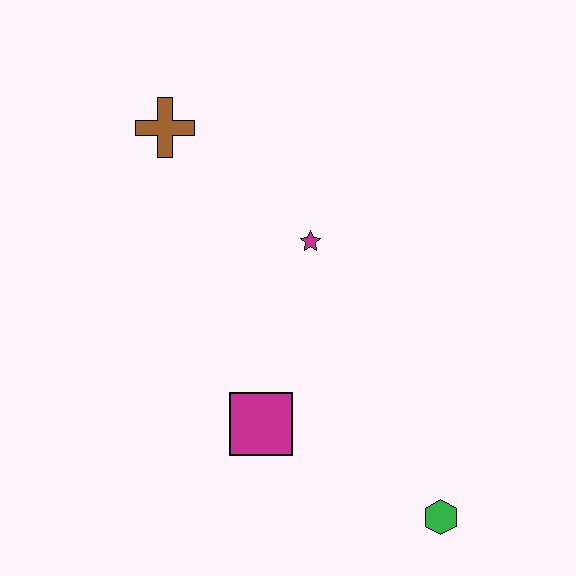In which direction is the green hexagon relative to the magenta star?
The green hexagon is below the magenta star.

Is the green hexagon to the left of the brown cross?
No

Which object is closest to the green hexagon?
The magenta square is closest to the green hexagon.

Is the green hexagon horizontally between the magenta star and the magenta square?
No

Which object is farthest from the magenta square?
The brown cross is farthest from the magenta square.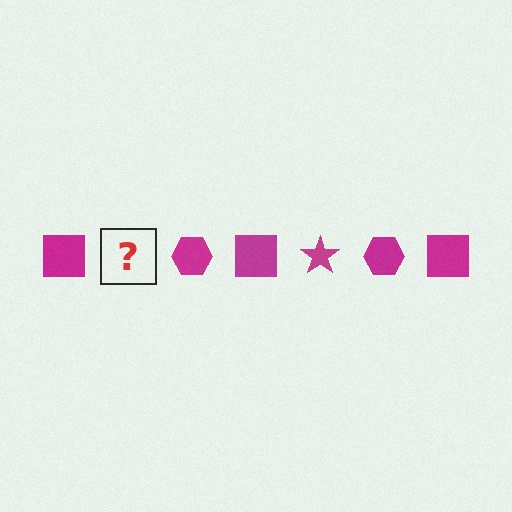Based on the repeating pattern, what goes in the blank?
The blank should be a magenta star.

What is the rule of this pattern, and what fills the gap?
The rule is that the pattern cycles through square, star, hexagon shapes in magenta. The gap should be filled with a magenta star.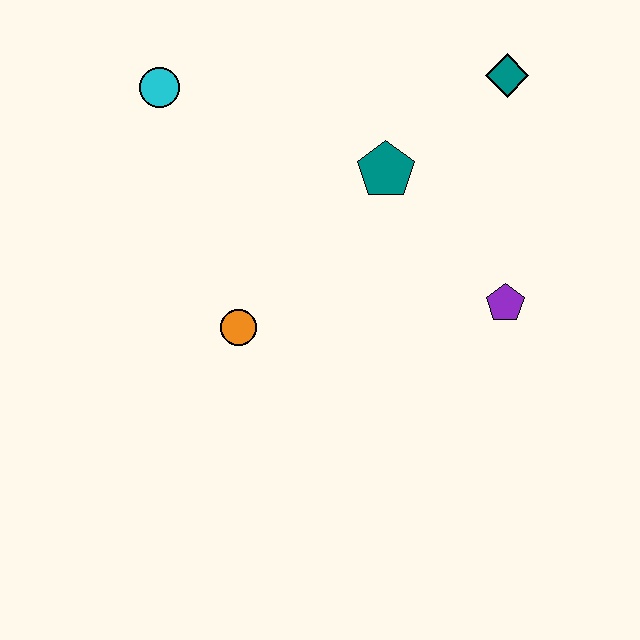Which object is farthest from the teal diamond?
The orange circle is farthest from the teal diamond.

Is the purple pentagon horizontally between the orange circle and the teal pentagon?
No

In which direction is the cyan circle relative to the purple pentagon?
The cyan circle is to the left of the purple pentagon.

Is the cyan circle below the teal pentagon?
No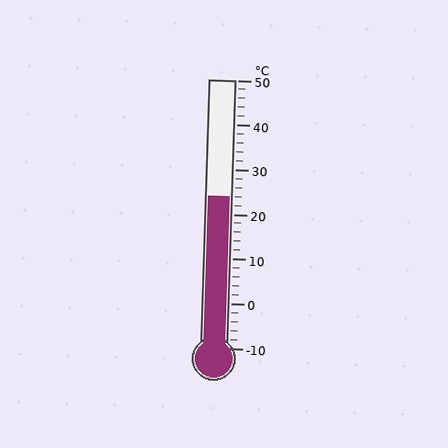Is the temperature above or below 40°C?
The temperature is below 40°C.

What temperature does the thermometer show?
The thermometer shows approximately 24°C.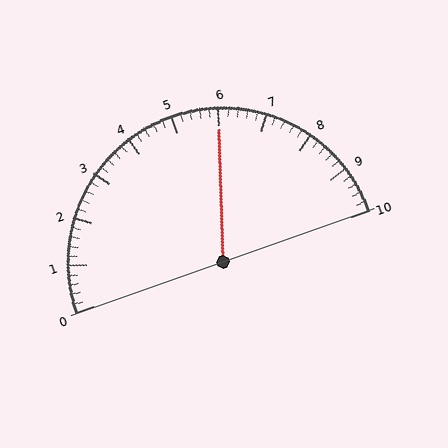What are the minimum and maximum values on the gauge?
The gauge ranges from 0 to 10.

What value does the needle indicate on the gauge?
The needle indicates approximately 6.0.